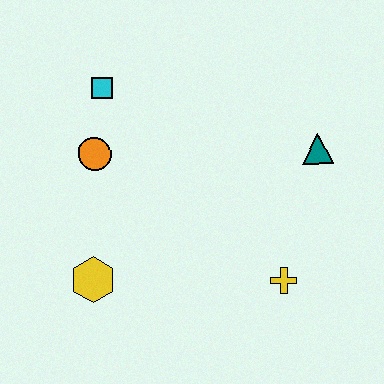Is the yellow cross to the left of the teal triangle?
Yes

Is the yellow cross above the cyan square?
No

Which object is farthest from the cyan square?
The yellow cross is farthest from the cyan square.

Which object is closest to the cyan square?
The orange circle is closest to the cyan square.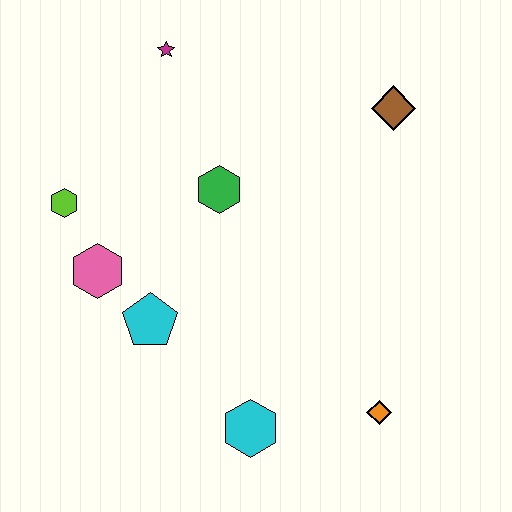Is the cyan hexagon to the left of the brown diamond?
Yes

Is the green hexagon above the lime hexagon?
Yes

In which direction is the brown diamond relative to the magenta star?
The brown diamond is to the right of the magenta star.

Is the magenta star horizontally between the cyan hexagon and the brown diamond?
No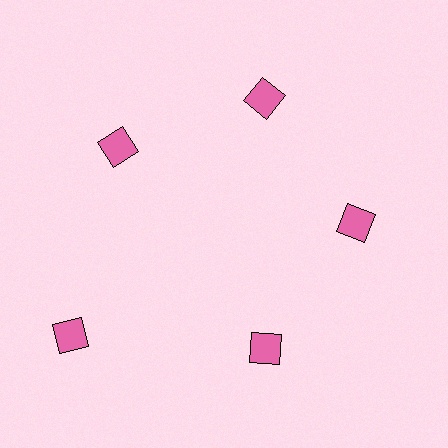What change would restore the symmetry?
The symmetry would be restored by moving it inward, back onto the ring so that all 5 diamonds sit at equal angles and equal distance from the center.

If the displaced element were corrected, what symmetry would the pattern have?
It would have 5-fold rotational symmetry — the pattern would map onto itself every 72 degrees.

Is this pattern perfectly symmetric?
No. The 5 pink diamonds are arranged in a ring, but one element near the 8 o'clock position is pushed outward from the center, breaking the 5-fold rotational symmetry.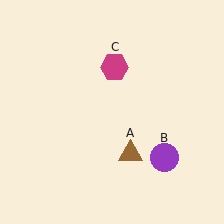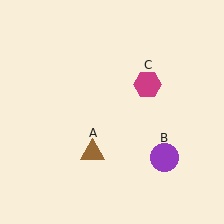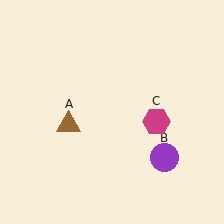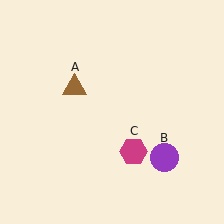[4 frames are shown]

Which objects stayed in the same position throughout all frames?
Purple circle (object B) remained stationary.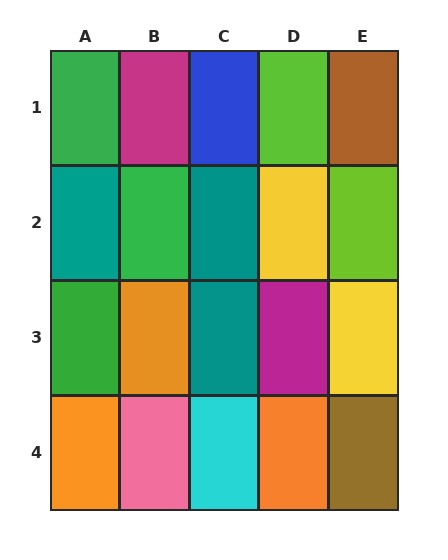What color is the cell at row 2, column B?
Green.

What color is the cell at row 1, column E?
Brown.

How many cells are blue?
1 cell is blue.